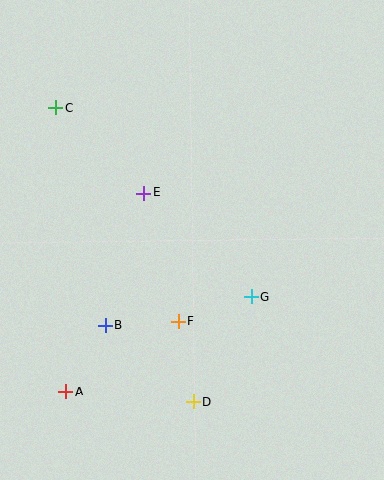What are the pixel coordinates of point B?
Point B is at (105, 326).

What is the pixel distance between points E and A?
The distance between E and A is 214 pixels.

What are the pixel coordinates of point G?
Point G is at (251, 297).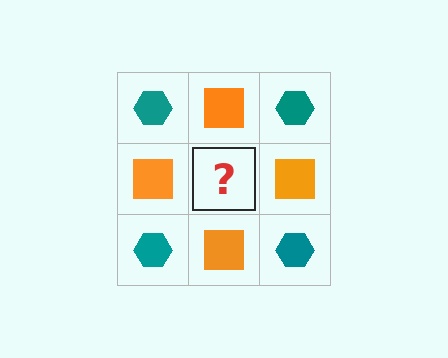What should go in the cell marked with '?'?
The missing cell should contain a teal hexagon.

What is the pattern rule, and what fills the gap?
The rule is that it alternates teal hexagon and orange square in a checkerboard pattern. The gap should be filled with a teal hexagon.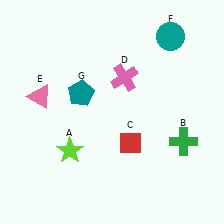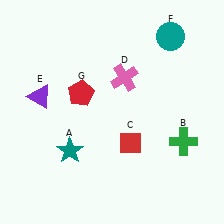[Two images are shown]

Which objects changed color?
A changed from lime to teal. E changed from pink to purple. G changed from teal to red.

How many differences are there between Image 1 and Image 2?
There are 3 differences between the two images.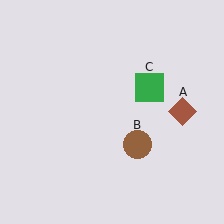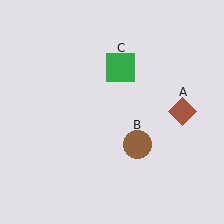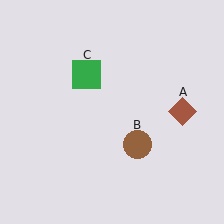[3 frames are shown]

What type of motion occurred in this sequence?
The green square (object C) rotated counterclockwise around the center of the scene.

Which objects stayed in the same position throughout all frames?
Brown diamond (object A) and brown circle (object B) remained stationary.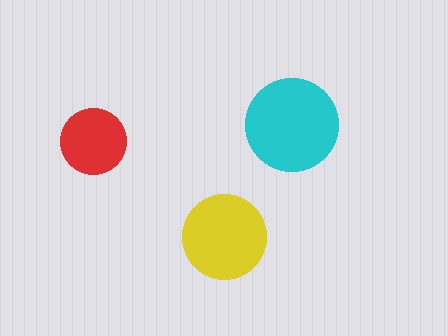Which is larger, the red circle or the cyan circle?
The cyan one.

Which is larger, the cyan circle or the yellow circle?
The cyan one.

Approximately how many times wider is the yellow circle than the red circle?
About 1.5 times wider.